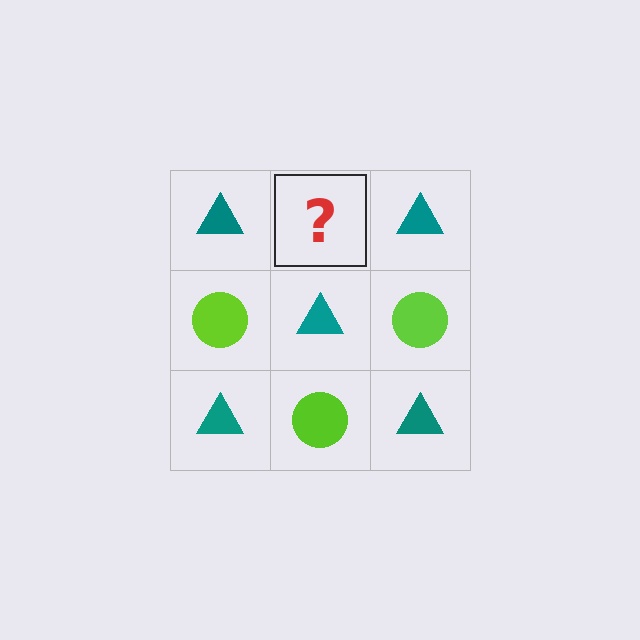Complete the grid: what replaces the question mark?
The question mark should be replaced with a lime circle.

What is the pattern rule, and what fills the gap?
The rule is that it alternates teal triangle and lime circle in a checkerboard pattern. The gap should be filled with a lime circle.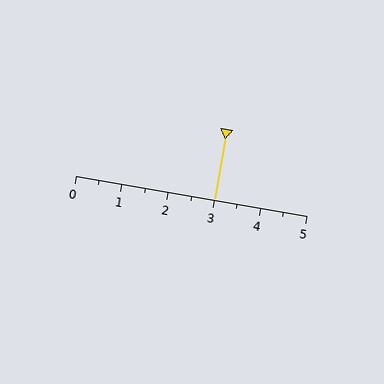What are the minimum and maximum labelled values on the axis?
The axis runs from 0 to 5.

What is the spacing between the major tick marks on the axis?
The major ticks are spaced 1 apart.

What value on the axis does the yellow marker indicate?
The marker indicates approximately 3.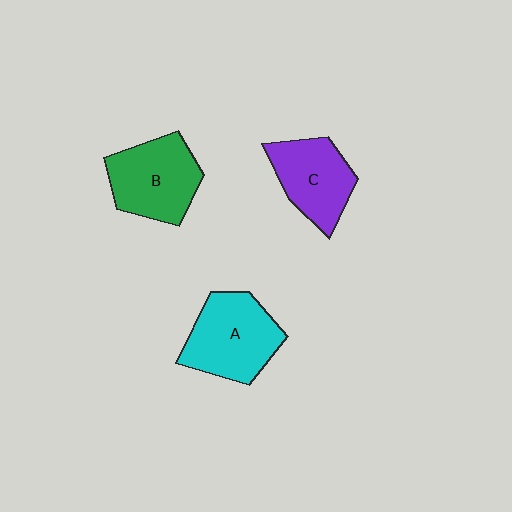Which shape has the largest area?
Shape A (cyan).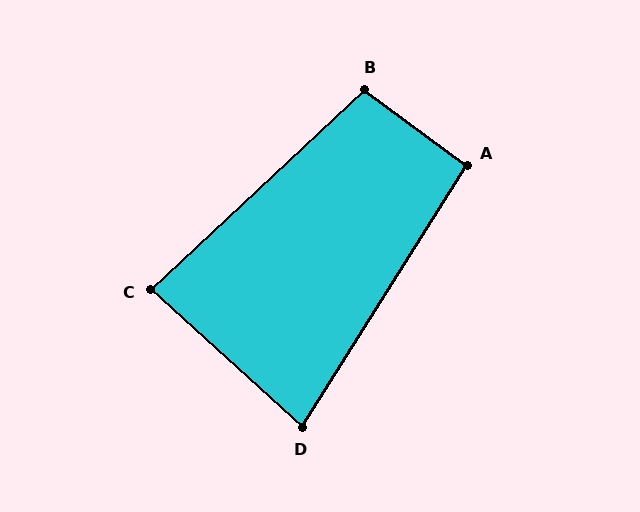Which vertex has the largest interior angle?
B, at approximately 100 degrees.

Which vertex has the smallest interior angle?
D, at approximately 80 degrees.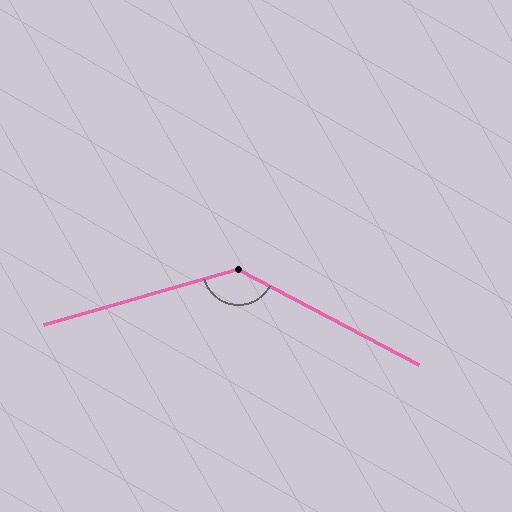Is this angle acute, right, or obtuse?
It is obtuse.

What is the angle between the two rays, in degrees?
Approximately 136 degrees.